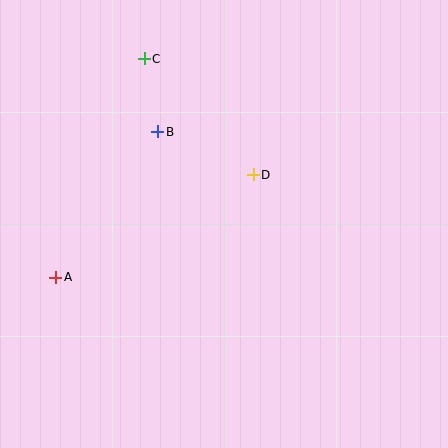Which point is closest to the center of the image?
Point D at (253, 175) is closest to the center.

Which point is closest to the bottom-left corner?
Point A is closest to the bottom-left corner.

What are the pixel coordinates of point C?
Point C is at (144, 59).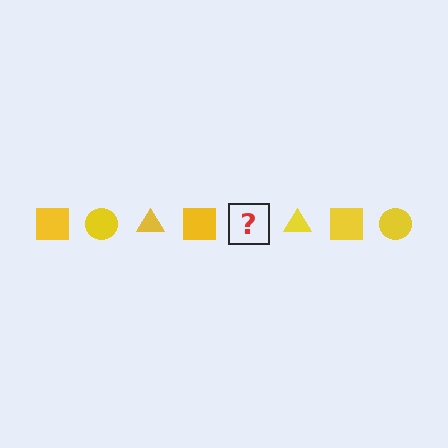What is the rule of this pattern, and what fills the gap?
The rule is that the pattern cycles through square, circle, triangle shapes in yellow. The gap should be filled with a yellow circle.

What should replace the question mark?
The question mark should be replaced with a yellow circle.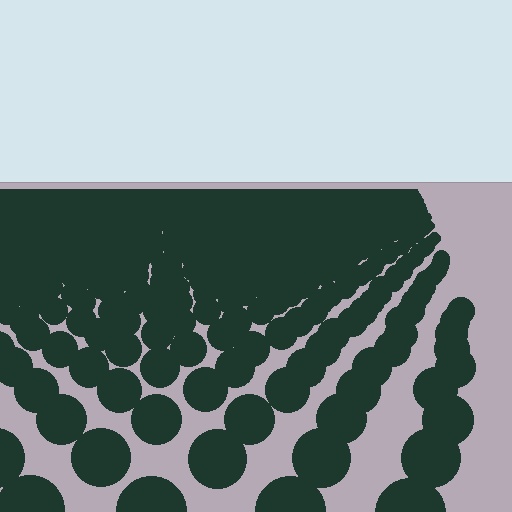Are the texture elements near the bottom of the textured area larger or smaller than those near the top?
Larger. Near the bottom, elements are closer to the viewer and appear at a bigger on-screen size.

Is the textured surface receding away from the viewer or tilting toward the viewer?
The surface is receding away from the viewer. Texture elements get smaller and denser toward the top.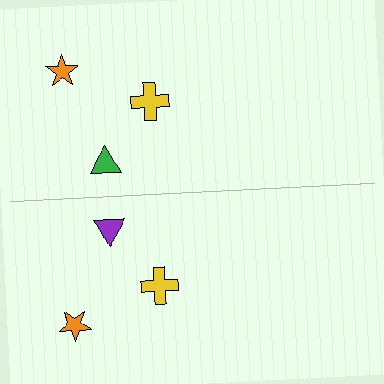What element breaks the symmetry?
The purple triangle on the bottom side breaks the symmetry — its mirror counterpart is green.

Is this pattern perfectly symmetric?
No, the pattern is not perfectly symmetric. The purple triangle on the bottom side breaks the symmetry — its mirror counterpart is green.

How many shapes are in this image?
There are 6 shapes in this image.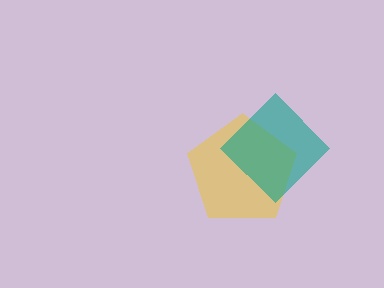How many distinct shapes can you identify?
There are 2 distinct shapes: a yellow pentagon, a teal diamond.